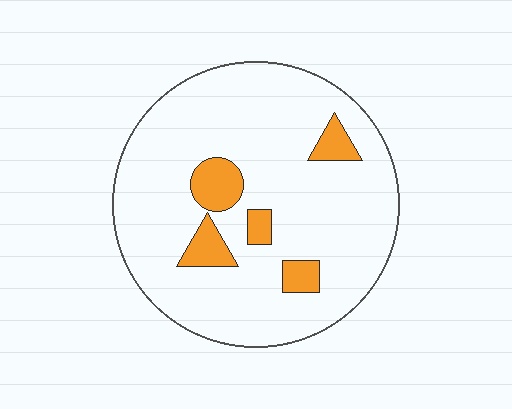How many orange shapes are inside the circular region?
5.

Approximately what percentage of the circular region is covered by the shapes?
Approximately 10%.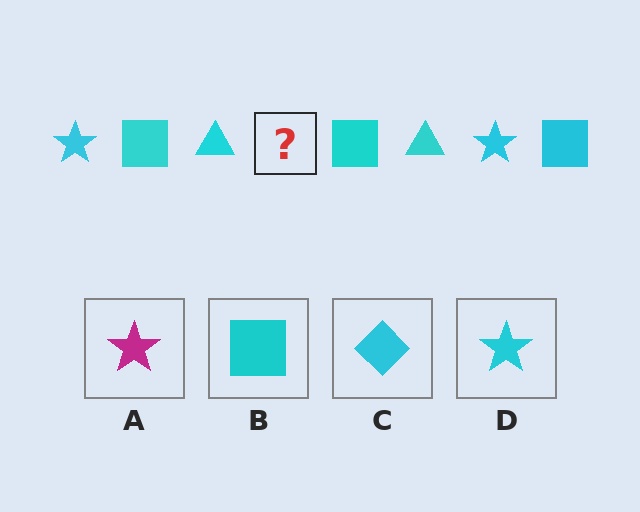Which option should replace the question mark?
Option D.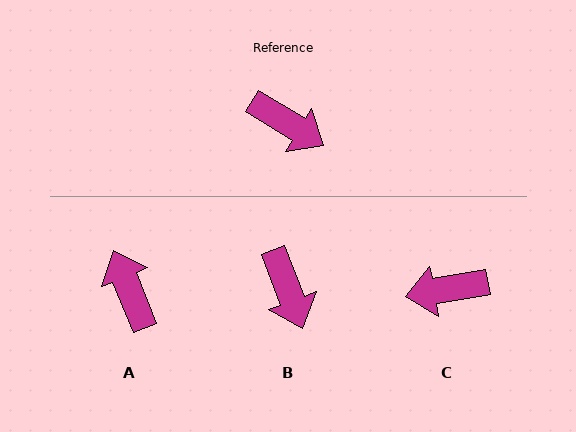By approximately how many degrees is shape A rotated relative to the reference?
Approximately 144 degrees counter-clockwise.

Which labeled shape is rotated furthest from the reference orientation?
A, about 144 degrees away.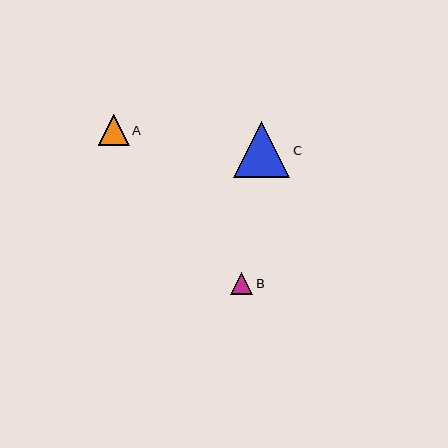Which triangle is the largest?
Triangle C is the largest with a size of approximately 56 pixels.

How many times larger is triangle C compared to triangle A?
Triangle C is approximately 1.8 times the size of triangle A.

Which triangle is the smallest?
Triangle B is the smallest with a size of approximately 22 pixels.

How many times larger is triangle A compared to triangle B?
Triangle A is approximately 1.4 times the size of triangle B.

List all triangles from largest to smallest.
From largest to smallest: C, A, B.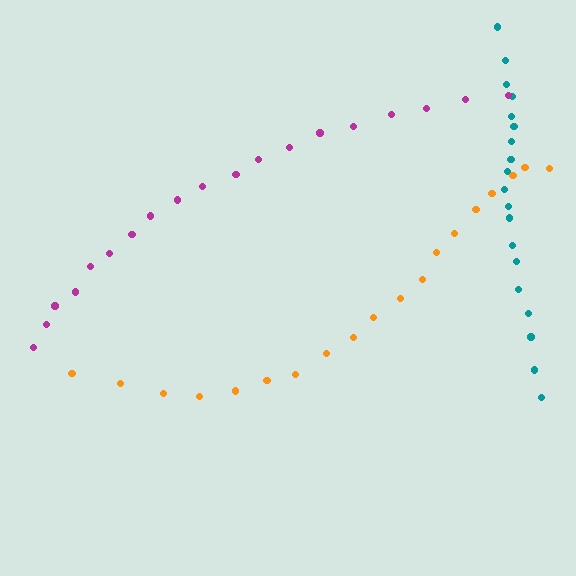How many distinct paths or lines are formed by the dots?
There are 3 distinct paths.